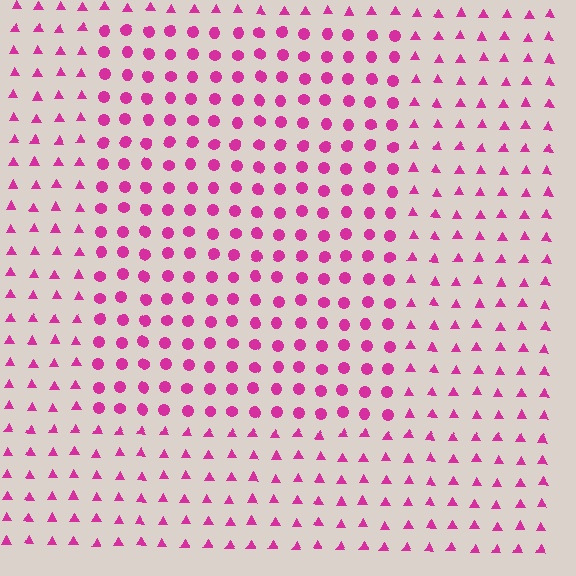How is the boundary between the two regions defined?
The boundary is defined by a change in element shape: circles inside vs. triangles outside. All elements share the same color and spacing.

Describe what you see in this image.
The image is filled with small magenta elements arranged in a uniform grid. A rectangle-shaped region contains circles, while the surrounding area contains triangles. The boundary is defined purely by the change in element shape.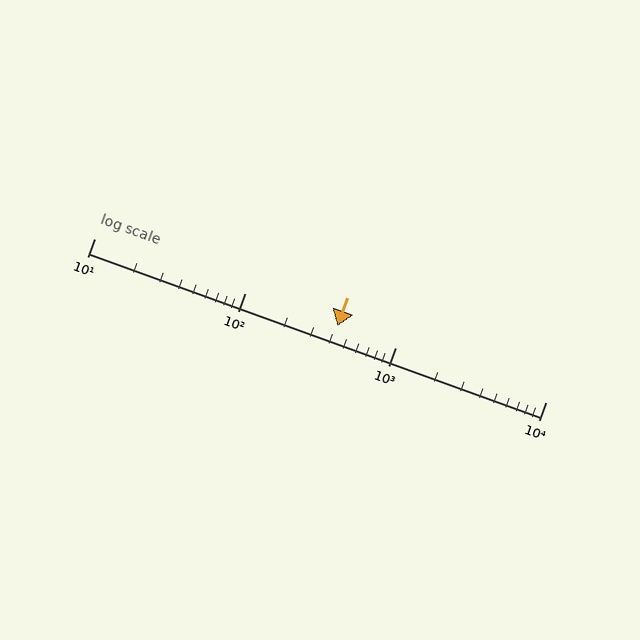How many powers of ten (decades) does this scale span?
The scale spans 3 decades, from 10 to 10000.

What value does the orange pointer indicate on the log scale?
The pointer indicates approximately 410.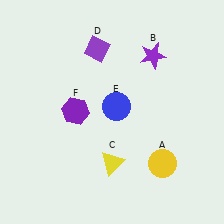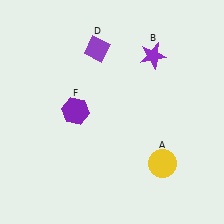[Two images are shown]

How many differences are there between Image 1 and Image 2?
There are 2 differences between the two images.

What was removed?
The blue circle (E), the yellow triangle (C) were removed in Image 2.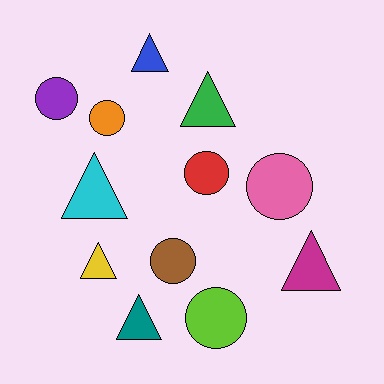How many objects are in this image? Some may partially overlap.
There are 12 objects.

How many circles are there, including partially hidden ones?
There are 6 circles.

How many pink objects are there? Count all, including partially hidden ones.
There is 1 pink object.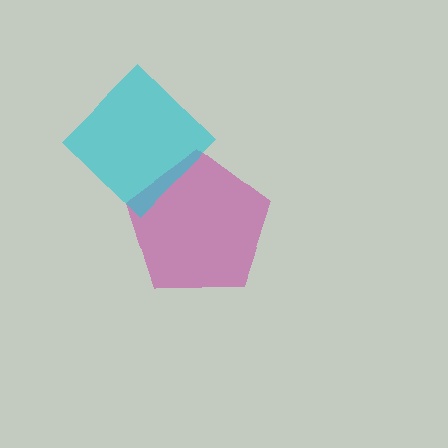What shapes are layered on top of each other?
The layered shapes are: a magenta pentagon, a cyan diamond.